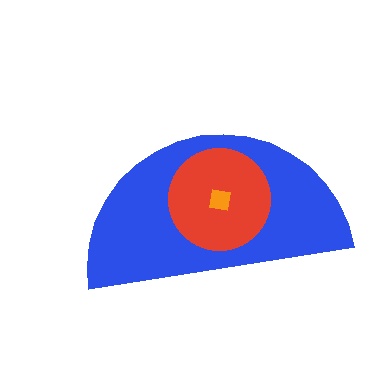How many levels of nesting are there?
3.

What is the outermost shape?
The blue semicircle.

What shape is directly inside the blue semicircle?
The red circle.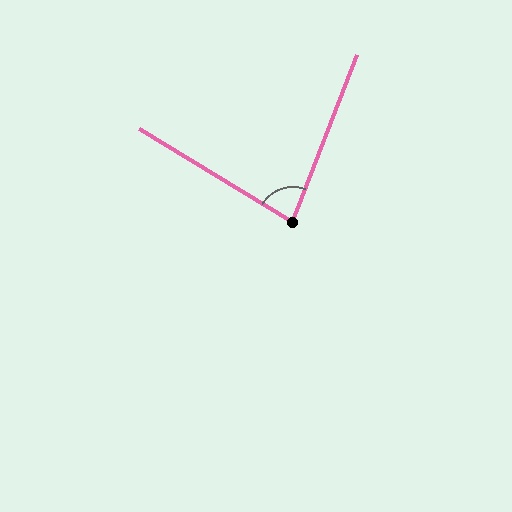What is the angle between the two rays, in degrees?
Approximately 80 degrees.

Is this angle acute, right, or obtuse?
It is acute.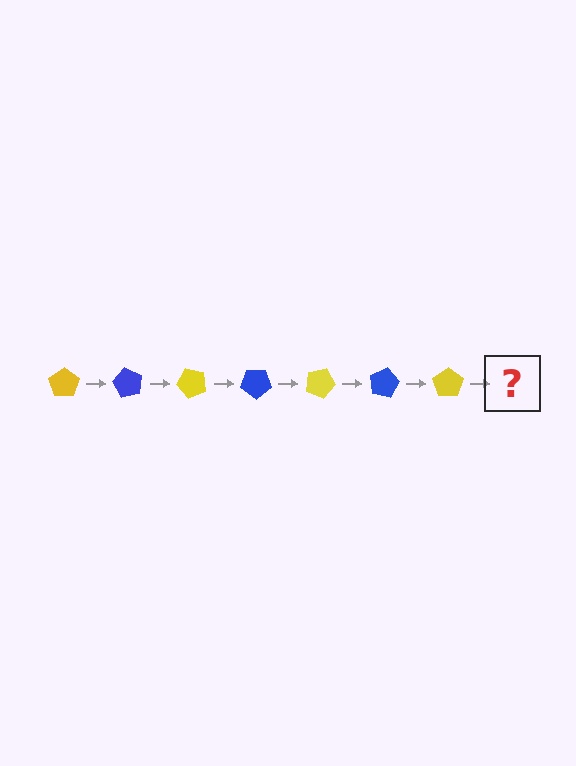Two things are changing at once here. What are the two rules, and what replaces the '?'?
The two rules are that it rotates 60 degrees each step and the color cycles through yellow and blue. The '?' should be a blue pentagon, rotated 420 degrees from the start.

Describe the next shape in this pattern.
It should be a blue pentagon, rotated 420 degrees from the start.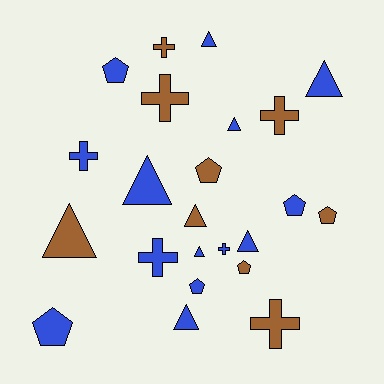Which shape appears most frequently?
Triangle, with 9 objects.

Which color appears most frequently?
Blue, with 14 objects.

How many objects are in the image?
There are 23 objects.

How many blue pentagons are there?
There are 4 blue pentagons.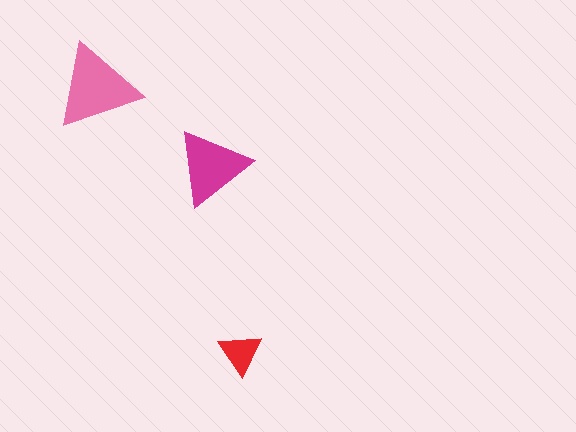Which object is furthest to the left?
The pink triangle is leftmost.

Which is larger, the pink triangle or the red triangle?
The pink one.